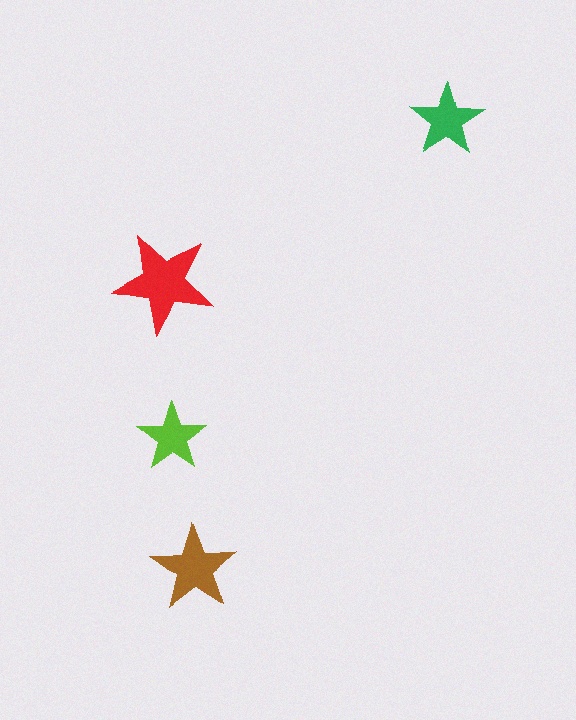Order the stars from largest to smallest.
the red one, the brown one, the green one, the lime one.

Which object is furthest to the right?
The green star is rightmost.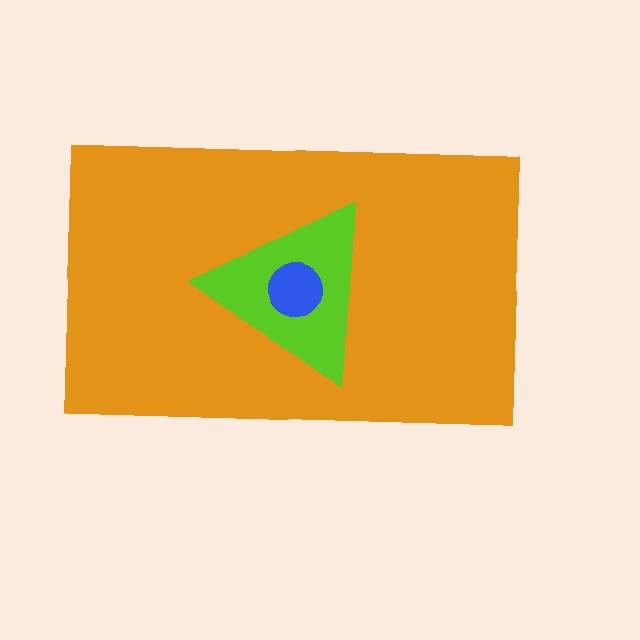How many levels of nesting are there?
3.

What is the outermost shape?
The orange rectangle.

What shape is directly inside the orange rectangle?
The lime triangle.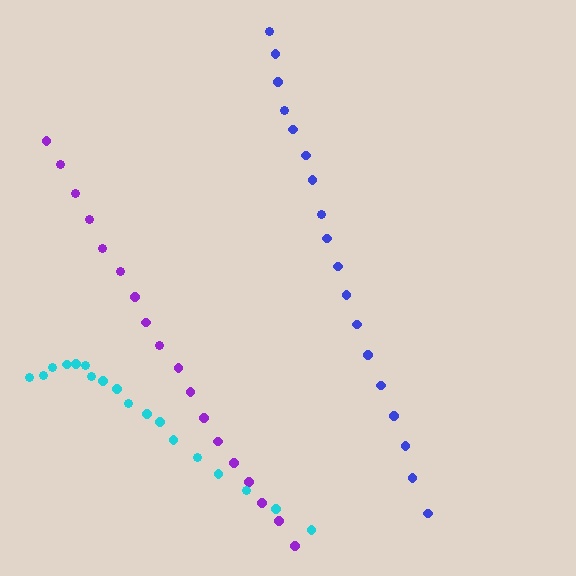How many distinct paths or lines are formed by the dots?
There are 3 distinct paths.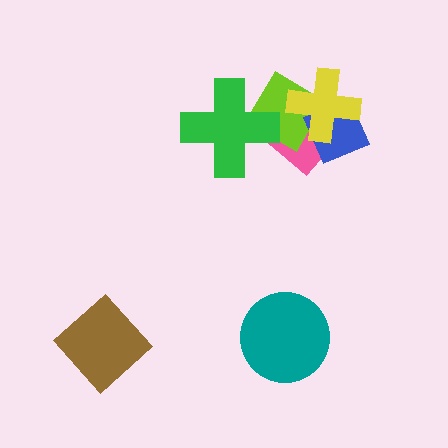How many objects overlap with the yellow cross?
3 objects overlap with the yellow cross.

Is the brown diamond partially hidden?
No, no other shape covers it.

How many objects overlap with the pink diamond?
4 objects overlap with the pink diamond.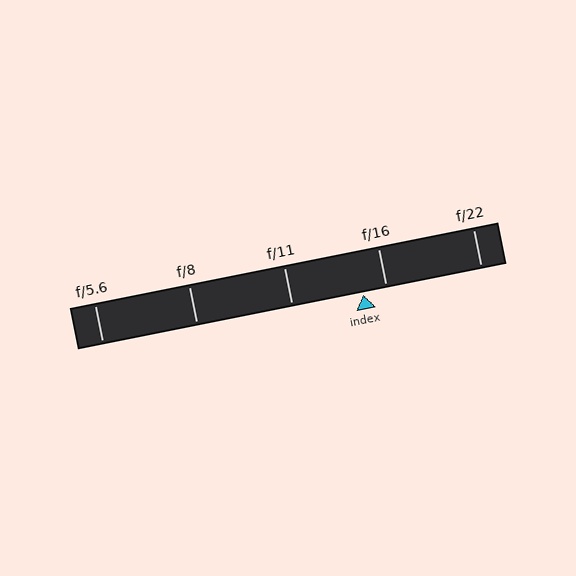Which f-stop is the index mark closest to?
The index mark is closest to f/16.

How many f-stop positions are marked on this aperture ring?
There are 5 f-stop positions marked.